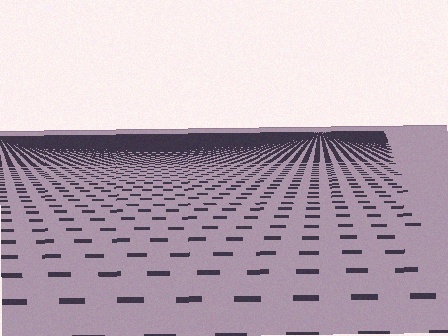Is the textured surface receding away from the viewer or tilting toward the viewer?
The surface is receding away from the viewer. Texture elements get smaller and denser toward the top.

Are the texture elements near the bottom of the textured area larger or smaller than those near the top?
Larger. Near the bottom, elements are closer to the viewer and appear at a bigger on-screen size.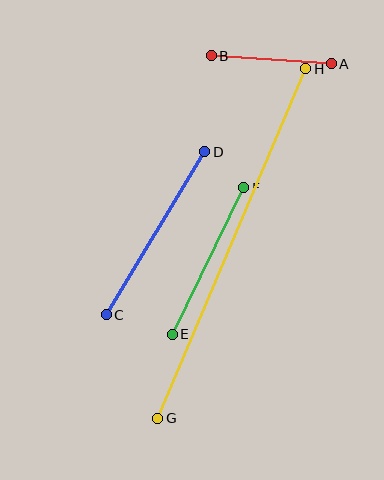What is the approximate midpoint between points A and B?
The midpoint is at approximately (271, 60) pixels.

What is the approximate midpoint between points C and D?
The midpoint is at approximately (155, 233) pixels.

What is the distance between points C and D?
The distance is approximately 191 pixels.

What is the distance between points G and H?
The distance is approximately 379 pixels.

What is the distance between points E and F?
The distance is approximately 163 pixels.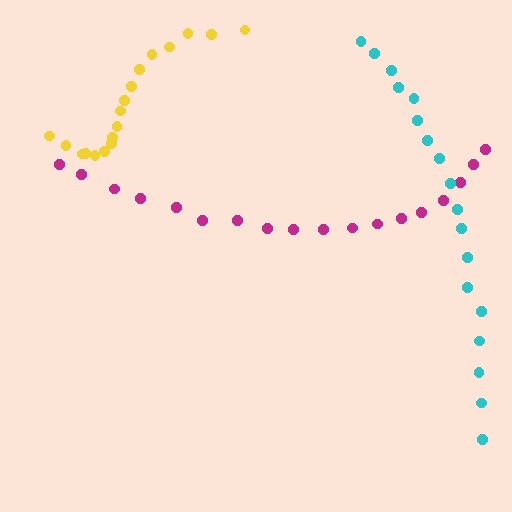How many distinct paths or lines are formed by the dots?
There are 3 distinct paths.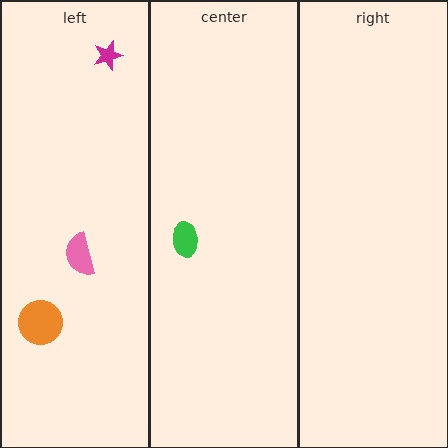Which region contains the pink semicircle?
The left region.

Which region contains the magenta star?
The left region.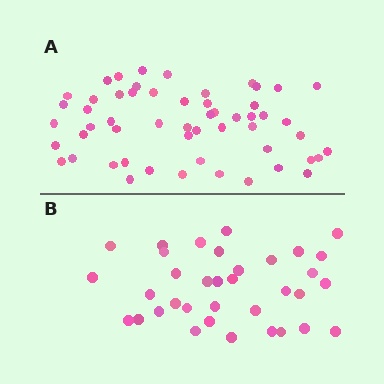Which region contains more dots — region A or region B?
Region A (the top region) has more dots.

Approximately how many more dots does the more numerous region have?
Region A has approximately 20 more dots than region B.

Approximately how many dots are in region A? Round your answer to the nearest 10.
About 60 dots. (The exact count is 55, which rounds to 60.)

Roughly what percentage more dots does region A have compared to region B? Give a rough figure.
About 55% more.